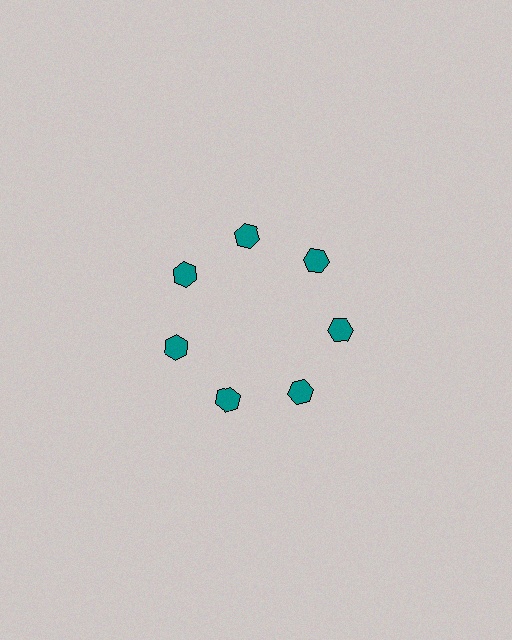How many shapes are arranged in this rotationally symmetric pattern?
There are 7 shapes, arranged in 7 groups of 1.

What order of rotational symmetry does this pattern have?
This pattern has 7-fold rotational symmetry.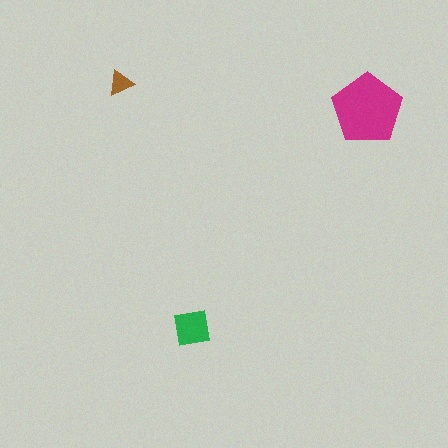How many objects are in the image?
There are 3 objects in the image.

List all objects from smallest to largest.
The brown triangle, the green square, the magenta pentagon.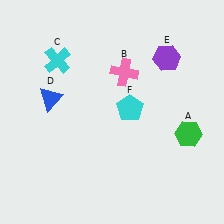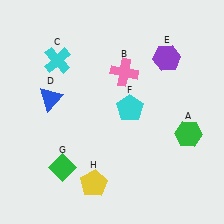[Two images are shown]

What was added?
A green diamond (G), a yellow pentagon (H) were added in Image 2.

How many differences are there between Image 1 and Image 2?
There are 2 differences between the two images.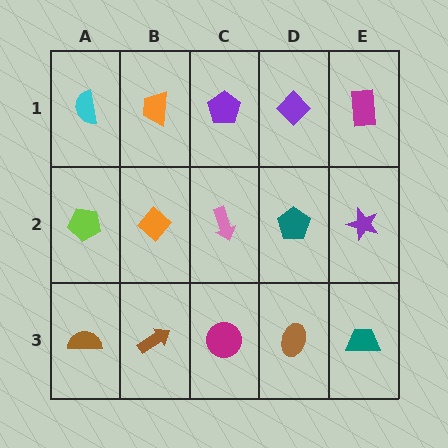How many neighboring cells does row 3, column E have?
2.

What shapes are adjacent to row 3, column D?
A teal pentagon (row 2, column D), a magenta circle (row 3, column C), a teal trapezoid (row 3, column E).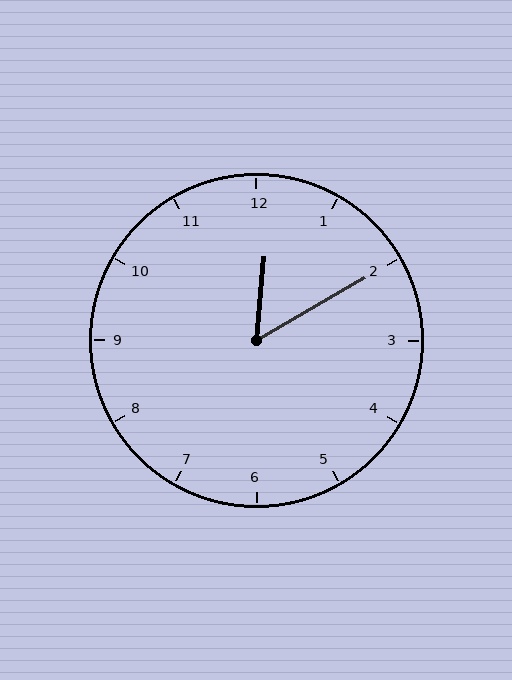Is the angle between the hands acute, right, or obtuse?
It is acute.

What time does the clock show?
12:10.